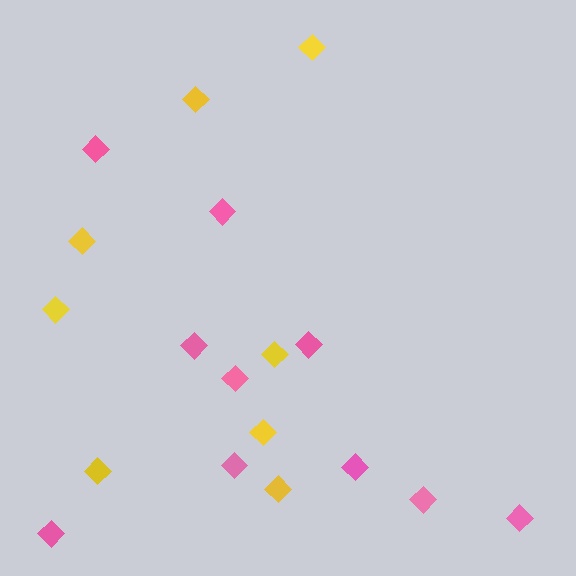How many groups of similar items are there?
There are 2 groups: one group of yellow diamonds (8) and one group of pink diamonds (10).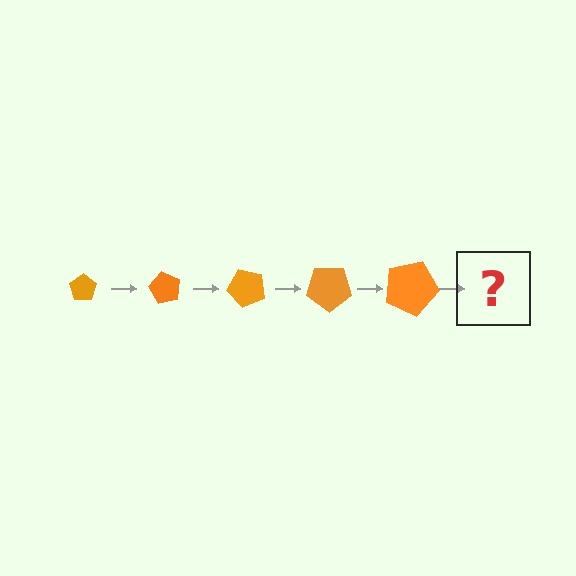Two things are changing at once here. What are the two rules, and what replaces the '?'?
The two rules are that the pentagon grows larger each step and it rotates 60 degrees each step. The '?' should be a pentagon, larger than the previous one and rotated 300 degrees from the start.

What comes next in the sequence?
The next element should be a pentagon, larger than the previous one and rotated 300 degrees from the start.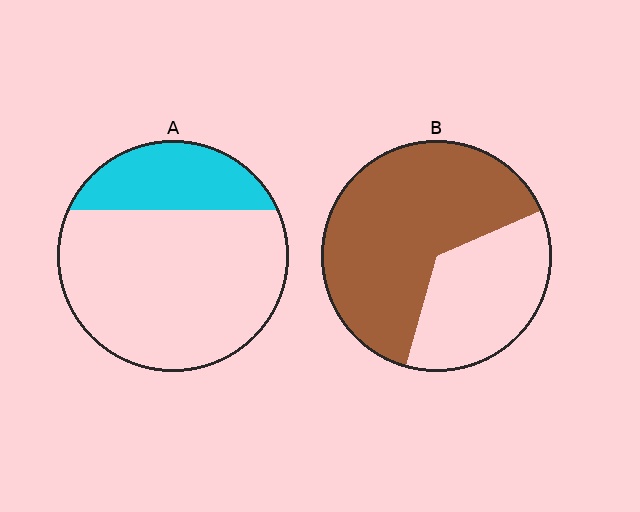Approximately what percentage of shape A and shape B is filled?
A is approximately 25% and B is approximately 65%.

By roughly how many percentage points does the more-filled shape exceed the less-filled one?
By roughly 40 percentage points (B over A).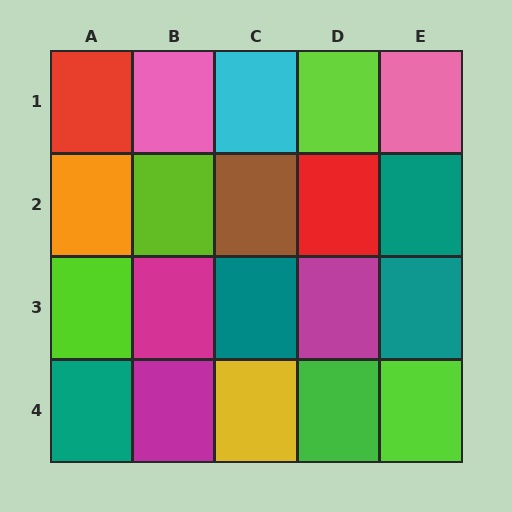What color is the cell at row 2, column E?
Teal.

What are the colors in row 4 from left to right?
Teal, magenta, yellow, green, lime.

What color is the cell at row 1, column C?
Cyan.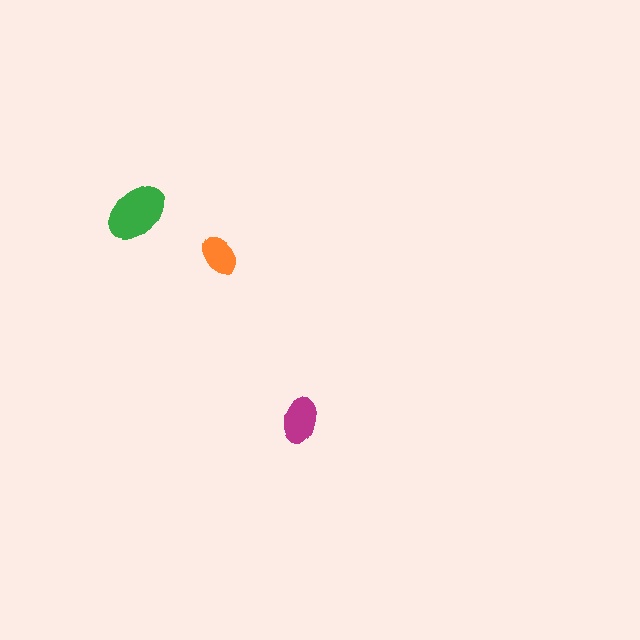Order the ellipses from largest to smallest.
the green one, the magenta one, the orange one.